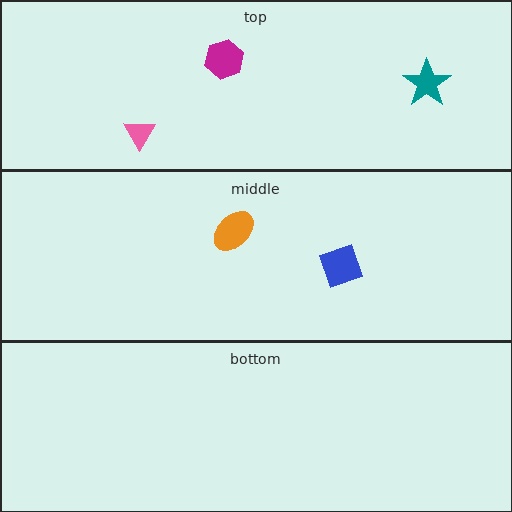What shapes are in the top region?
The teal star, the pink triangle, the magenta hexagon.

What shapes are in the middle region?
The orange ellipse, the blue diamond.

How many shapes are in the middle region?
2.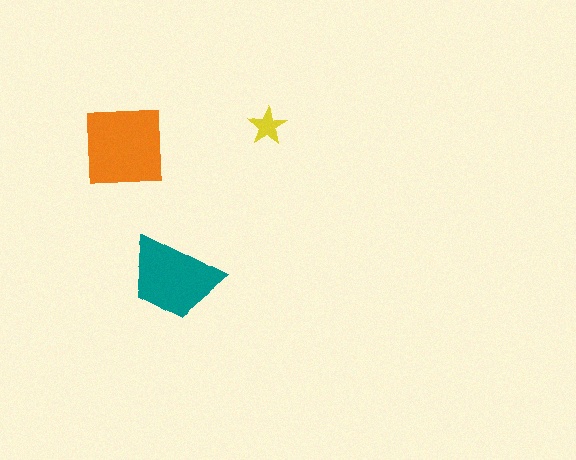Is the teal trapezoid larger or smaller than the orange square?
Smaller.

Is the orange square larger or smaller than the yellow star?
Larger.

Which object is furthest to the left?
The orange square is leftmost.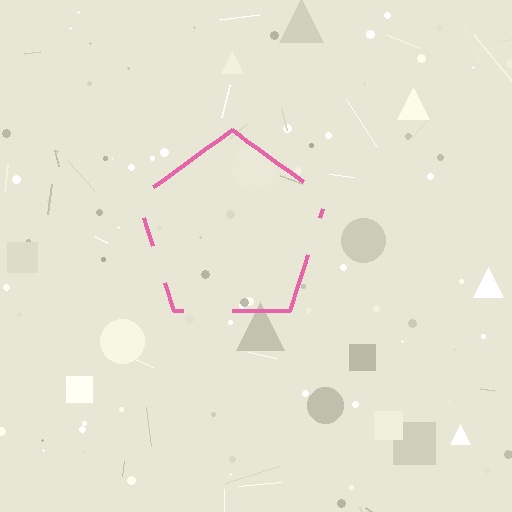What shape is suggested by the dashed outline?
The dashed outline suggests a pentagon.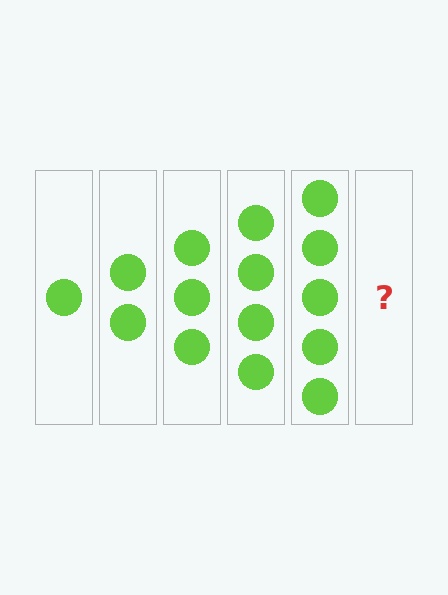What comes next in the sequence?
The next element should be 6 circles.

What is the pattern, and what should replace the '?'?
The pattern is that each step adds one more circle. The '?' should be 6 circles.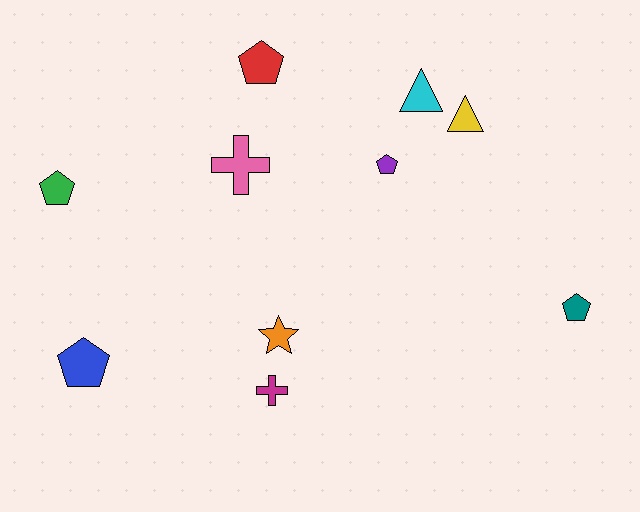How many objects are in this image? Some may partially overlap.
There are 10 objects.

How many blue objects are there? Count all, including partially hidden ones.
There is 1 blue object.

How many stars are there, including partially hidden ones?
There is 1 star.